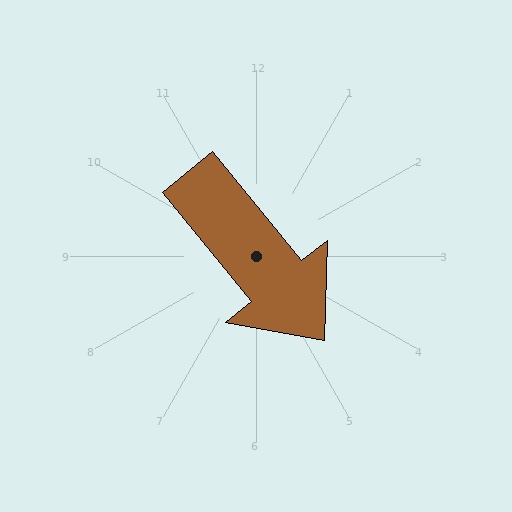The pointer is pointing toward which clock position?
Roughly 5 o'clock.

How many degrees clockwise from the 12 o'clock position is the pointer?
Approximately 141 degrees.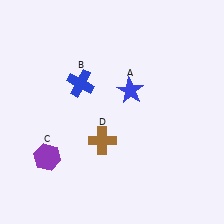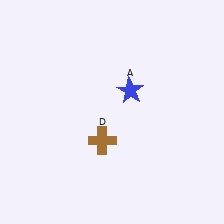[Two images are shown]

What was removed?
The blue cross (B), the purple hexagon (C) were removed in Image 2.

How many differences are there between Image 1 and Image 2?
There are 2 differences between the two images.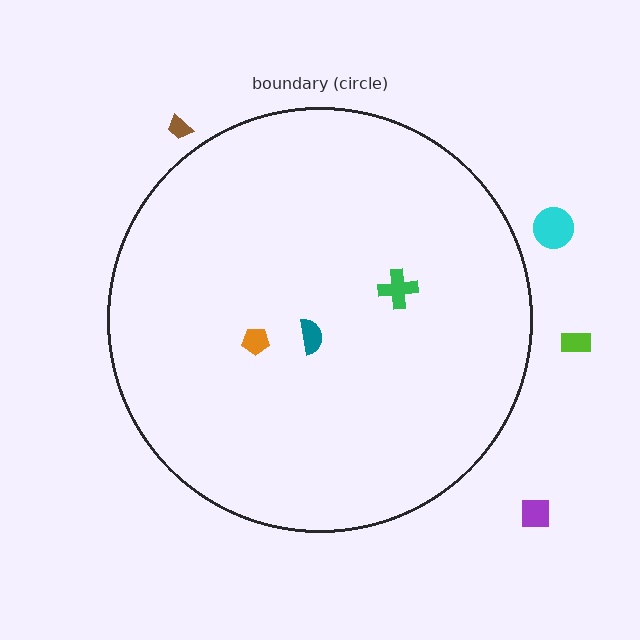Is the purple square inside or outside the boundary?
Outside.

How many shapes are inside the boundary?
3 inside, 4 outside.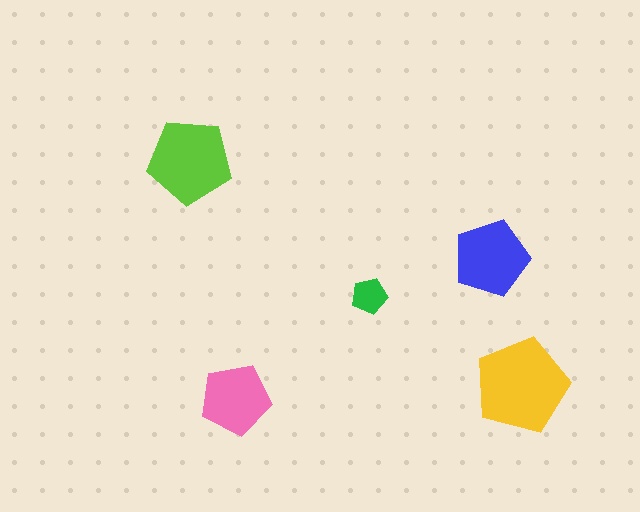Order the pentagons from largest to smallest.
the yellow one, the lime one, the blue one, the pink one, the green one.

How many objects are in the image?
There are 5 objects in the image.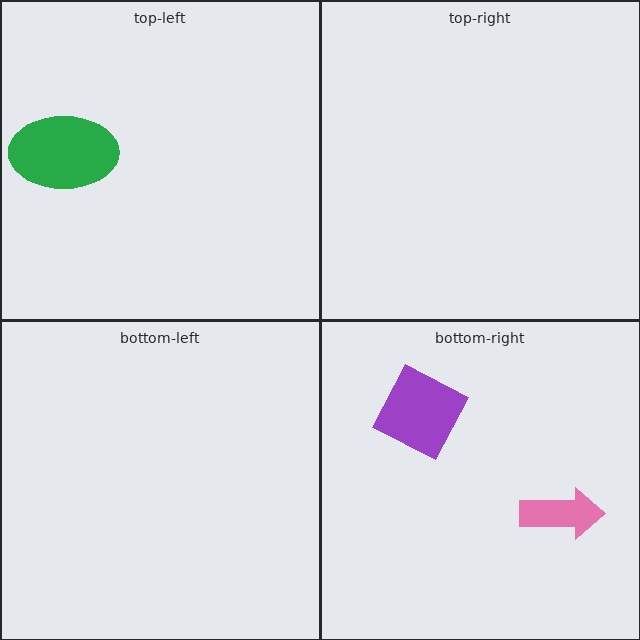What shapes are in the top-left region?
The green ellipse.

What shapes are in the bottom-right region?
The purple square, the pink arrow.